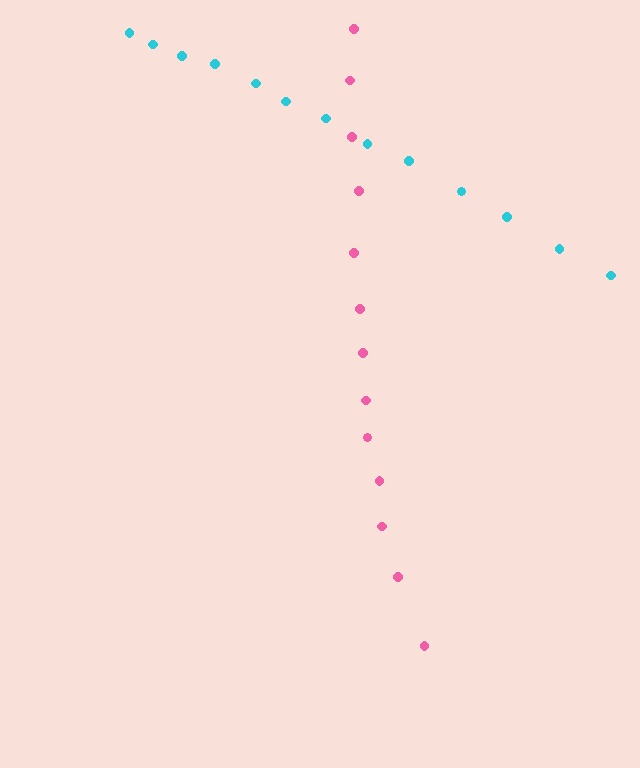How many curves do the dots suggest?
There are 2 distinct paths.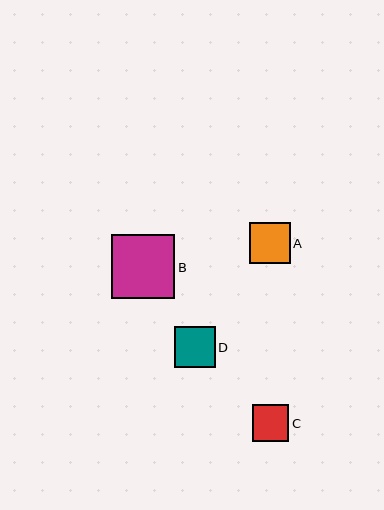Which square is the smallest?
Square C is the smallest with a size of approximately 37 pixels.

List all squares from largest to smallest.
From largest to smallest: B, D, A, C.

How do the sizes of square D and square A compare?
Square D and square A are approximately the same size.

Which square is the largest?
Square B is the largest with a size of approximately 63 pixels.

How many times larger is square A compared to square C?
Square A is approximately 1.1 times the size of square C.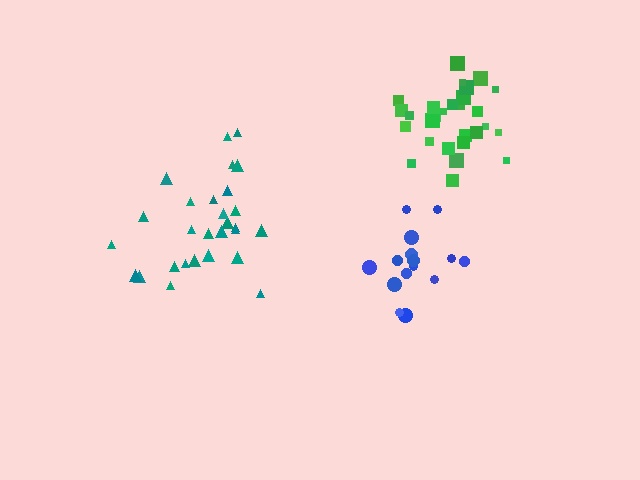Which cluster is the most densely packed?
Green.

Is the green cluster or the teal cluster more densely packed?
Green.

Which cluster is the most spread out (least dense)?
Teal.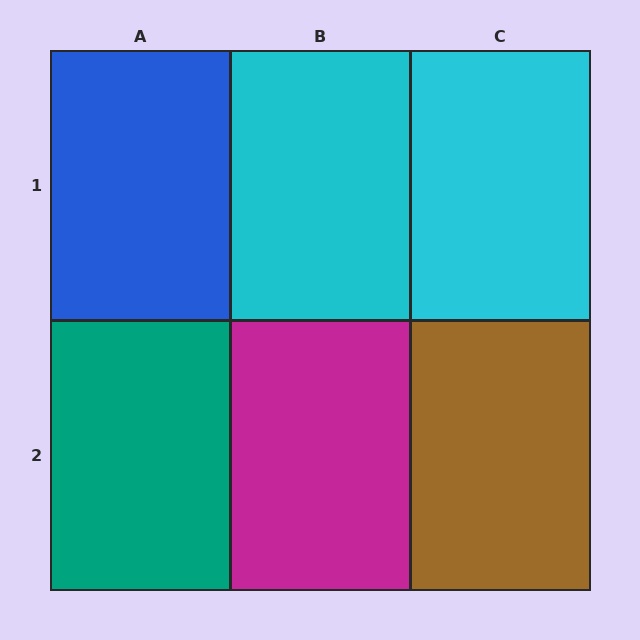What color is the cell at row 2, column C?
Brown.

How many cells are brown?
1 cell is brown.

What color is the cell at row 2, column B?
Magenta.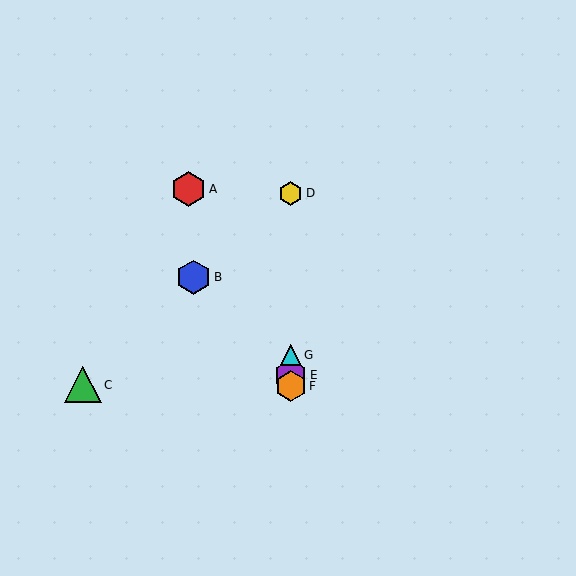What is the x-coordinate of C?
Object C is at x≈83.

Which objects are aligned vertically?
Objects D, E, F, G are aligned vertically.